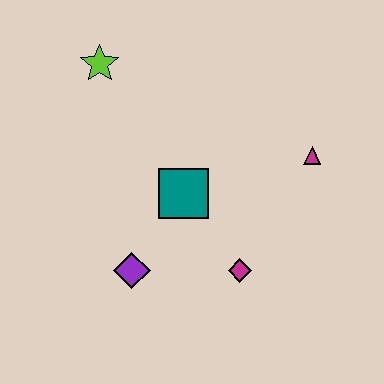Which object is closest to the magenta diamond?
The teal square is closest to the magenta diamond.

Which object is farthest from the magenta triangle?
The lime star is farthest from the magenta triangle.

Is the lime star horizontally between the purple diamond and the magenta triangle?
No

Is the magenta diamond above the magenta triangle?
No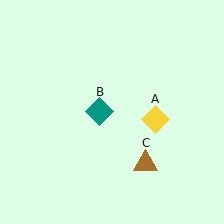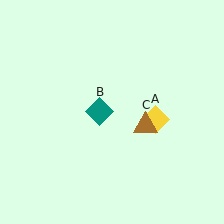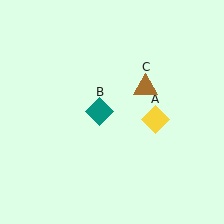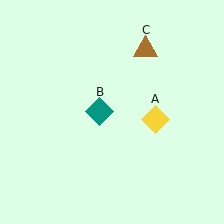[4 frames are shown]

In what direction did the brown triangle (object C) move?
The brown triangle (object C) moved up.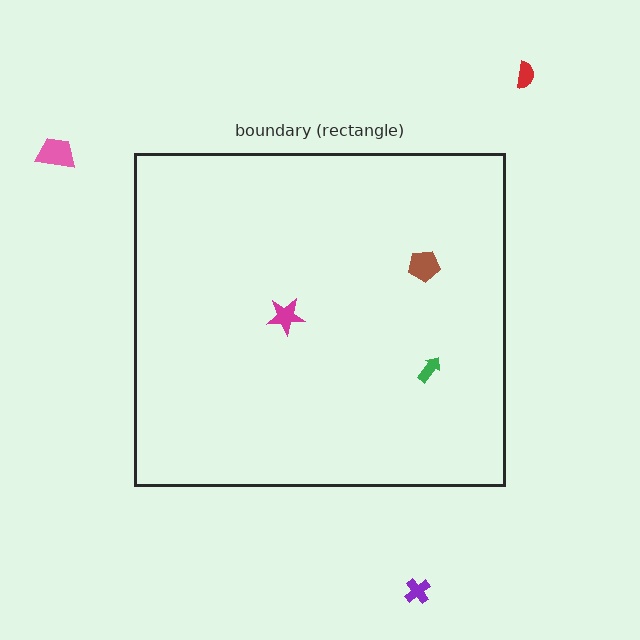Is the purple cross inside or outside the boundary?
Outside.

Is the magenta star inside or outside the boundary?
Inside.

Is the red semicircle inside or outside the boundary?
Outside.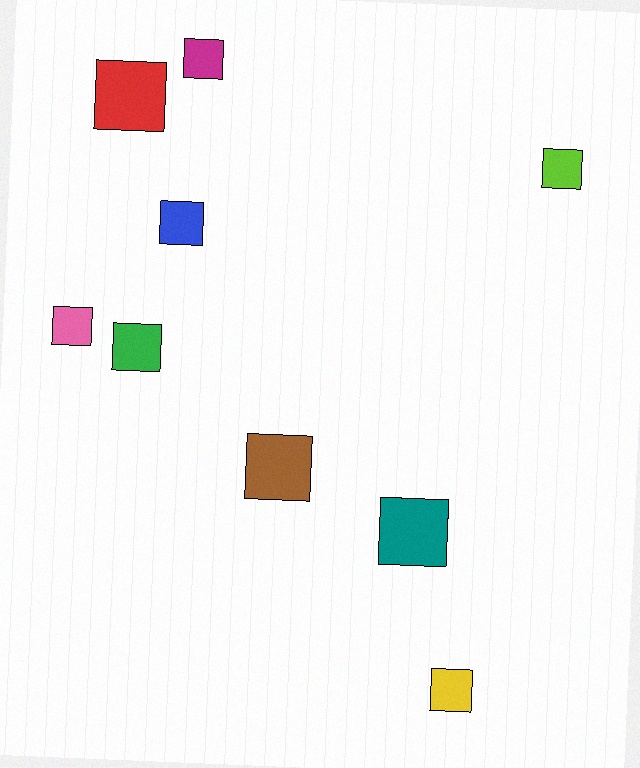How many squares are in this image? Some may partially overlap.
There are 9 squares.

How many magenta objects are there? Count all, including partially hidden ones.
There is 1 magenta object.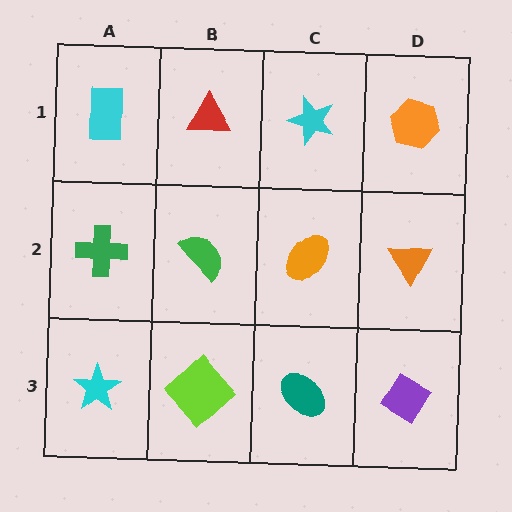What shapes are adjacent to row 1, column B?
A green semicircle (row 2, column B), a cyan rectangle (row 1, column A), a cyan star (row 1, column C).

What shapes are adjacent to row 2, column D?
An orange hexagon (row 1, column D), a purple diamond (row 3, column D), an orange ellipse (row 2, column C).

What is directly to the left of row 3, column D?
A teal ellipse.